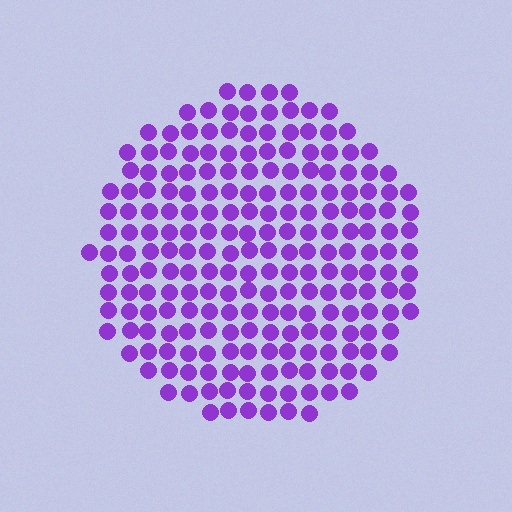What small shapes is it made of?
It is made of small circles.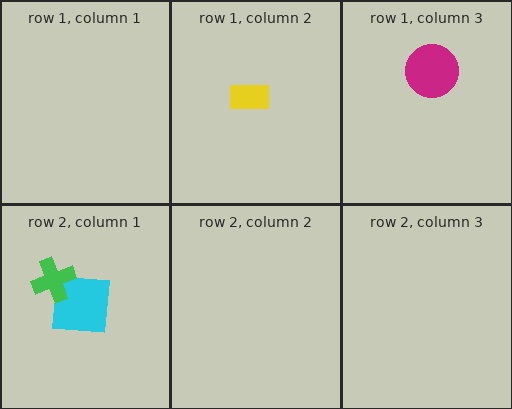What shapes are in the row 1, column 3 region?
The magenta circle.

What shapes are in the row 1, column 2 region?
The yellow rectangle.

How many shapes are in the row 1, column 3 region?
1.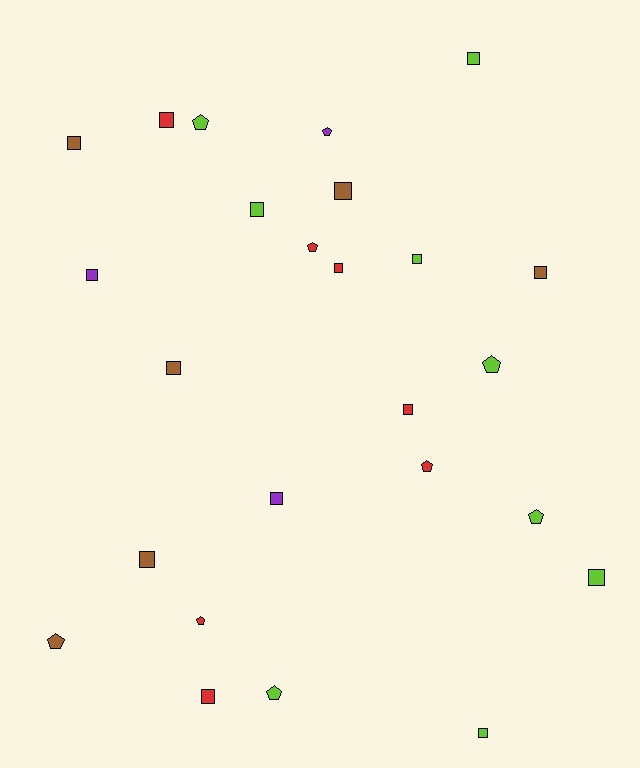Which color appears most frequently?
Lime, with 9 objects.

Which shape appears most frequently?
Square, with 16 objects.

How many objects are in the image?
There are 25 objects.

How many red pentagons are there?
There are 3 red pentagons.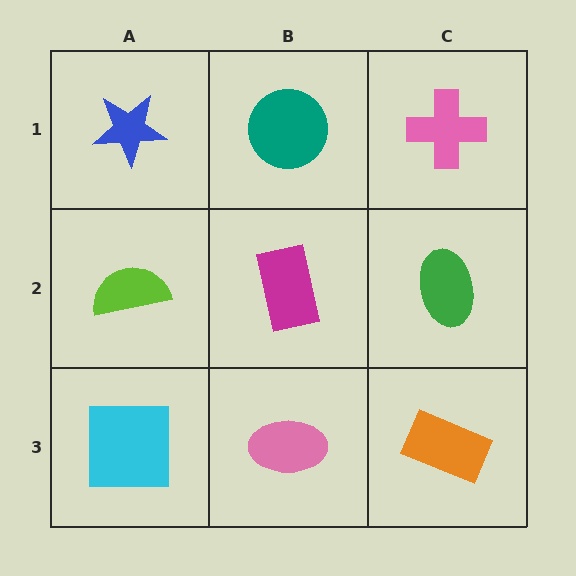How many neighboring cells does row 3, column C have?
2.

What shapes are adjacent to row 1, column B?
A magenta rectangle (row 2, column B), a blue star (row 1, column A), a pink cross (row 1, column C).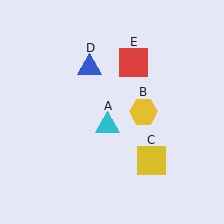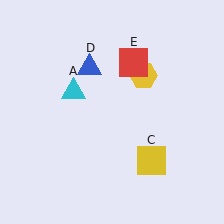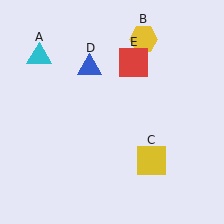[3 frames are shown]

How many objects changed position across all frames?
2 objects changed position: cyan triangle (object A), yellow hexagon (object B).